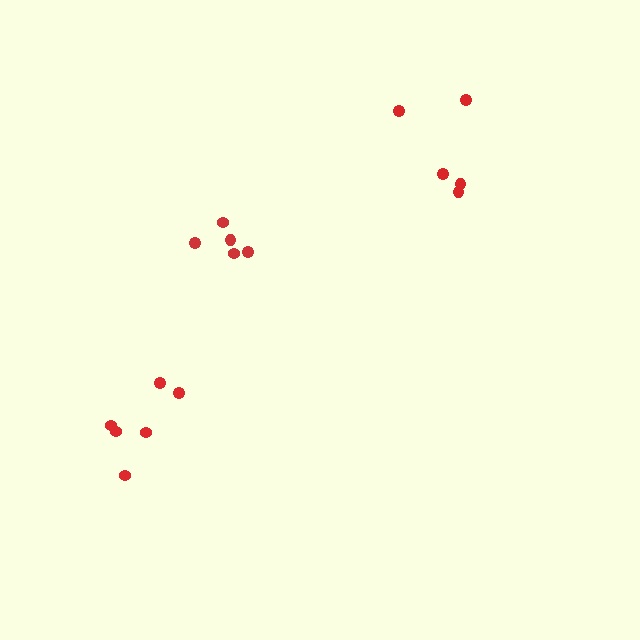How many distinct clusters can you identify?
There are 3 distinct clusters.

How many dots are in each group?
Group 1: 5 dots, Group 2: 5 dots, Group 3: 6 dots (16 total).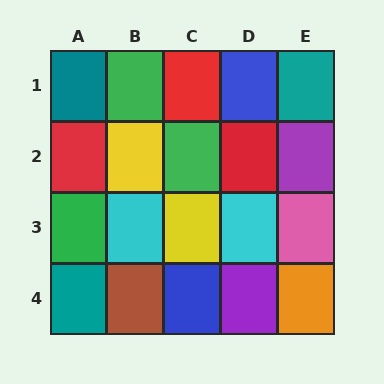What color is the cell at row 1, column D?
Blue.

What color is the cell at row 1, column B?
Green.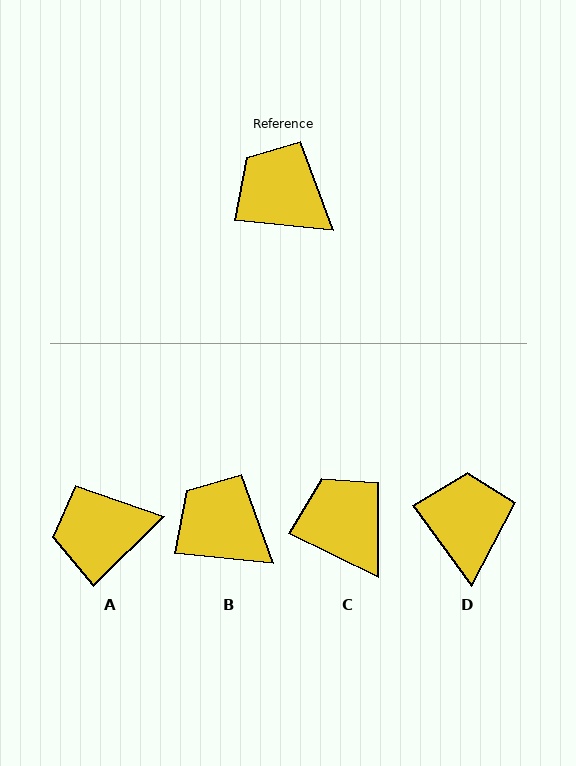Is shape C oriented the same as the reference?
No, it is off by about 20 degrees.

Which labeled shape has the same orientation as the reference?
B.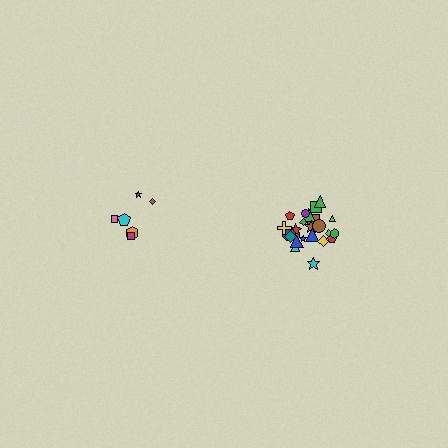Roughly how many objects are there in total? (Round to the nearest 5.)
Roughly 30 objects in total.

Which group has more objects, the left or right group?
The right group.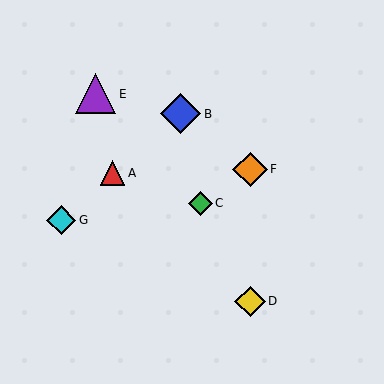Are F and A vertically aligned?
No, F is at x≈250 and A is at x≈112.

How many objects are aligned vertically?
2 objects (D, F) are aligned vertically.